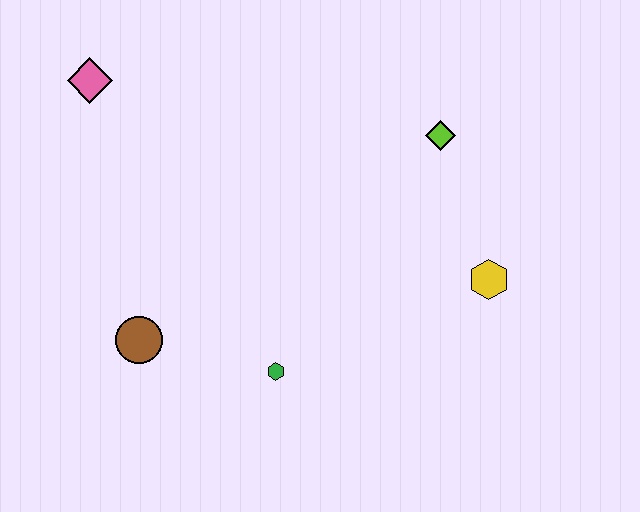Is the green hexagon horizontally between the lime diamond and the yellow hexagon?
No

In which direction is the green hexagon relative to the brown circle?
The green hexagon is to the right of the brown circle.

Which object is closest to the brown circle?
The green hexagon is closest to the brown circle.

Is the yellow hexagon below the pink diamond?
Yes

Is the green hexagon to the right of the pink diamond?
Yes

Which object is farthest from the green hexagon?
The pink diamond is farthest from the green hexagon.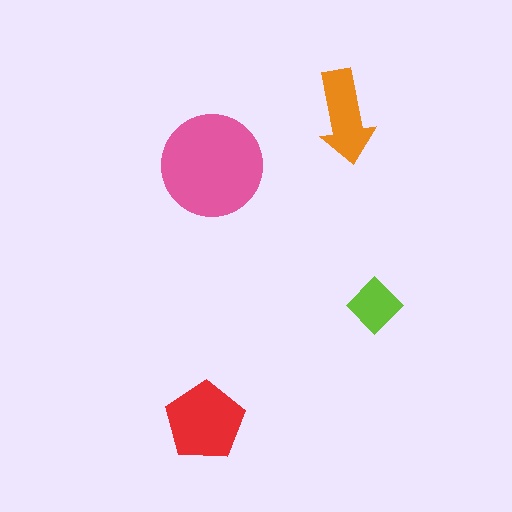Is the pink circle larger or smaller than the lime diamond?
Larger.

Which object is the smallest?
The lime diamond.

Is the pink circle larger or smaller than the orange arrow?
Larger.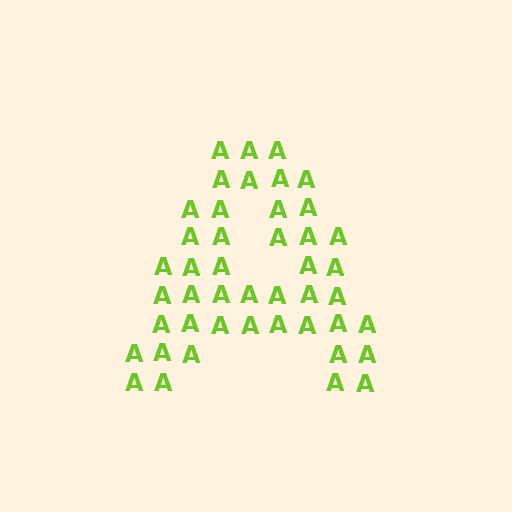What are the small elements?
The small elements are letter A's.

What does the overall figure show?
The overall figure shows the letter A.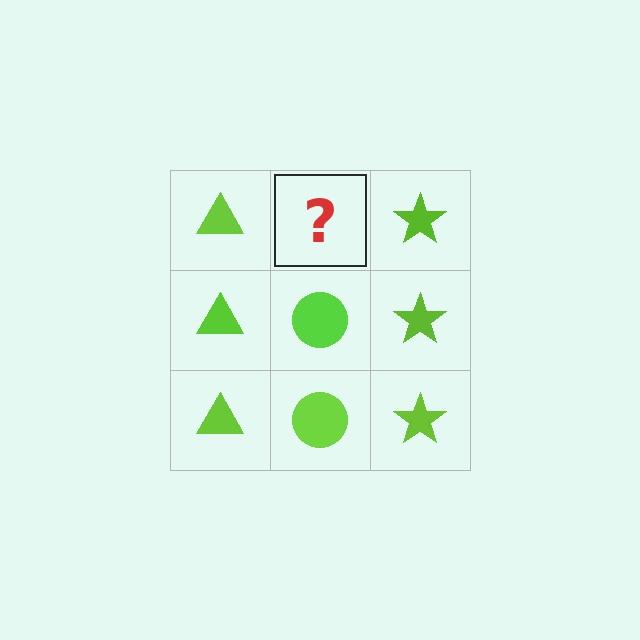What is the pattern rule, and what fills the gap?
The rule is that each column has a consistent shape. The gap should be filled with a lime circle.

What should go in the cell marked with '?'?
The missing cell should contain a lime circle.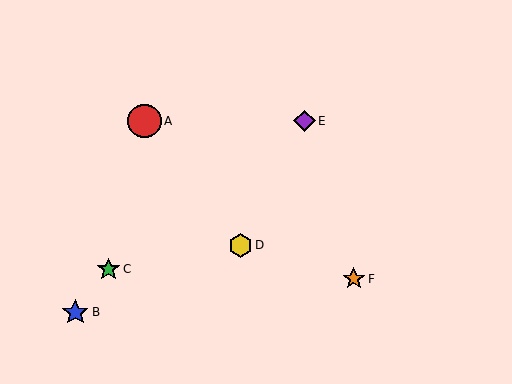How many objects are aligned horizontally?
2 objects (A, E) are aligned horizontally.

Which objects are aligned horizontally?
Objects A, E are aligned horizontally.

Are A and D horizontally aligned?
No, A is at y≈121 and D is at y≈245.